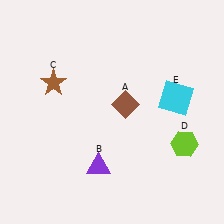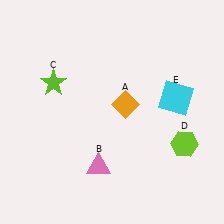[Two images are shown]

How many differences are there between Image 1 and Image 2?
There are 3 differences between the two images.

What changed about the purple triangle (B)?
In Image 1, B is purple. In Image 2, it changed to pink.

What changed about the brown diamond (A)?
In Image 1, A is brown. In Image 2, it changed to orange.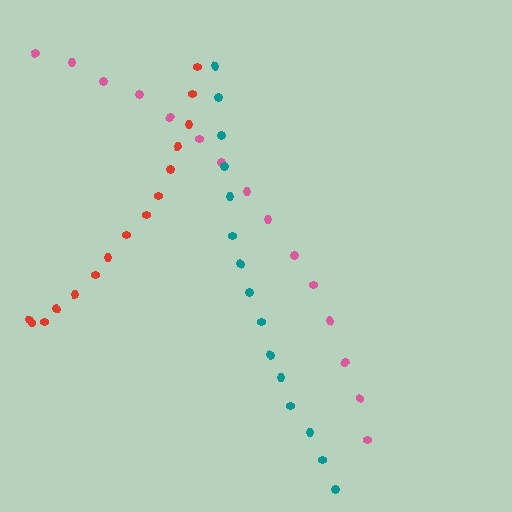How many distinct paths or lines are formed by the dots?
There are 3 distinct paths.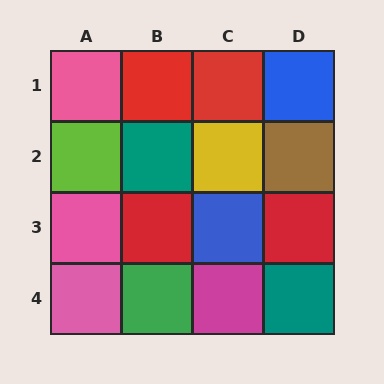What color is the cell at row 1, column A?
Pink.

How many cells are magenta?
1 cell is magenta.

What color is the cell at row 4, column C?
Magenta.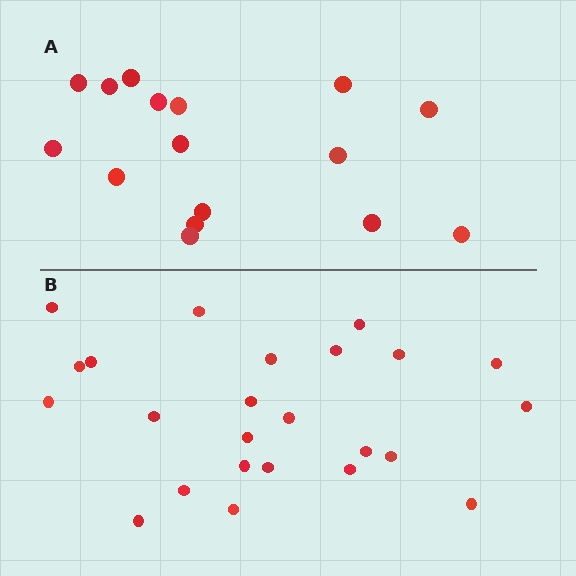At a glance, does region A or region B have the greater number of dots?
Region B (the bottom region) has more dots.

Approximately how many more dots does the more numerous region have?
Region B has roughly 8 or so more dots than region A.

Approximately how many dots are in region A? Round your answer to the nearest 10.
About 20 dots. (The exact count is 16, which rounds to 20.)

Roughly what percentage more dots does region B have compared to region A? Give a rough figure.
About 50% more.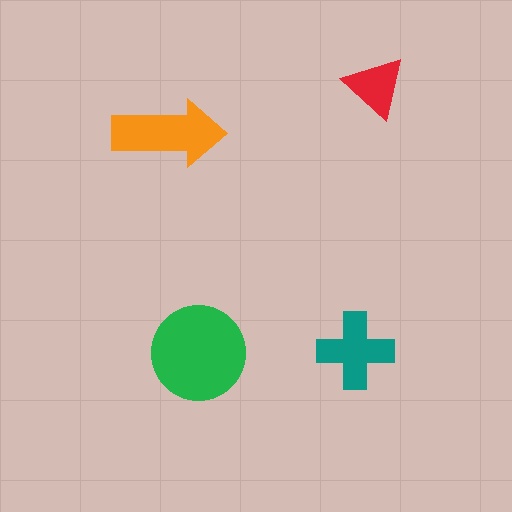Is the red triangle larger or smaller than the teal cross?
Smaller.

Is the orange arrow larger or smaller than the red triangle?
Larger.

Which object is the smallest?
The red triangle.